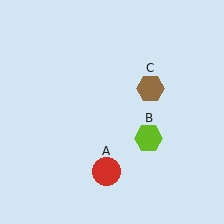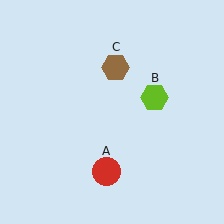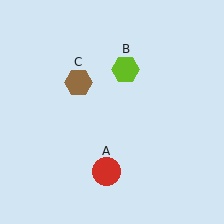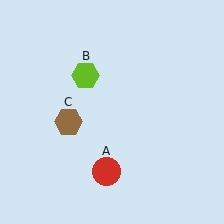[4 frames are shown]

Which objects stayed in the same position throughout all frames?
Red circle (object A) remained stationary.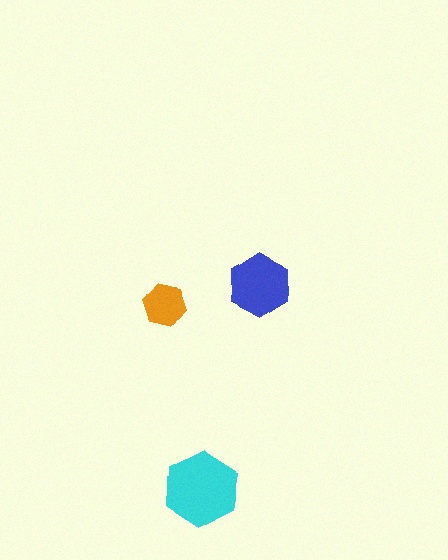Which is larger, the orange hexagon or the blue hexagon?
The blue one.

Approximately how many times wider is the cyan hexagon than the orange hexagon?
About 1.5 times wider.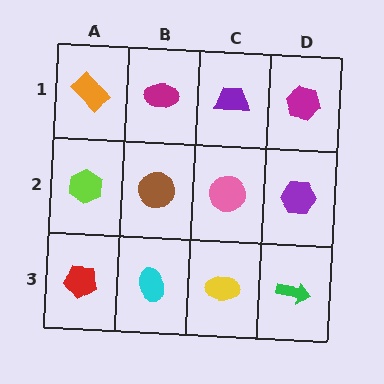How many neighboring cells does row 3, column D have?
2.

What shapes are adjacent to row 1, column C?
A pink circle (row 2, column C), a magenta ellipse (row 1, column B), a magenta hexagon (row 1, column D).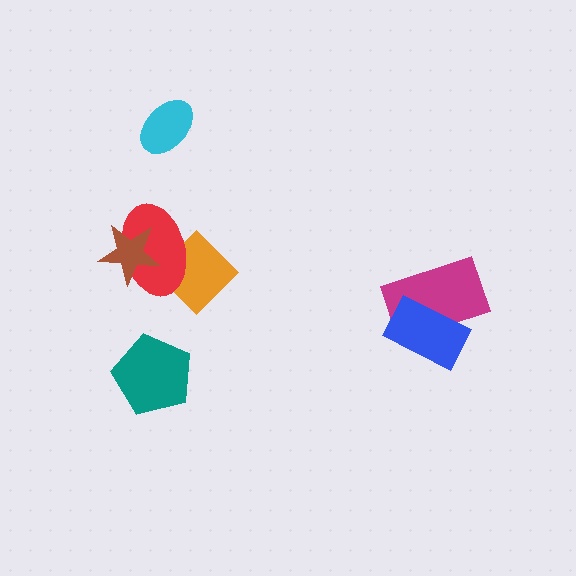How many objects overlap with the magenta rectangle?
1 object overlaps with the magenta rectangle.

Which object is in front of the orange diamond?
The red ellipse is in front of the orange diamond.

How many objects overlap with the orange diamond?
1 object overlaps with the orange diamond.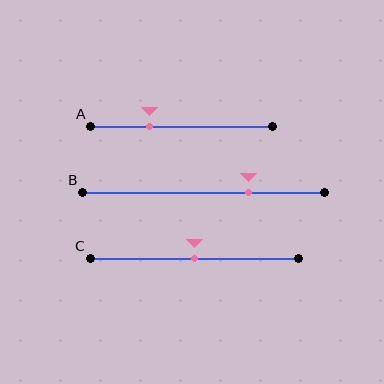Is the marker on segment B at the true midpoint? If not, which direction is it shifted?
No, the marker on segment B is shifted to the right by about 19% of the segment length.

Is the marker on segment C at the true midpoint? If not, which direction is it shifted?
Yes, the marker on segment C is at the true midpoint.